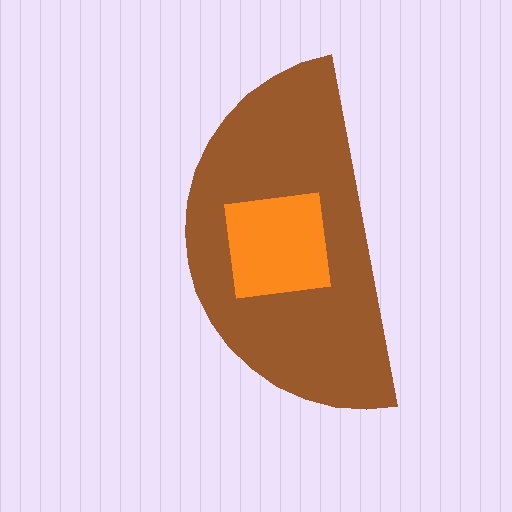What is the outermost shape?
The brown semicircle.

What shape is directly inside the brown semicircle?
The orange square.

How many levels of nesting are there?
2.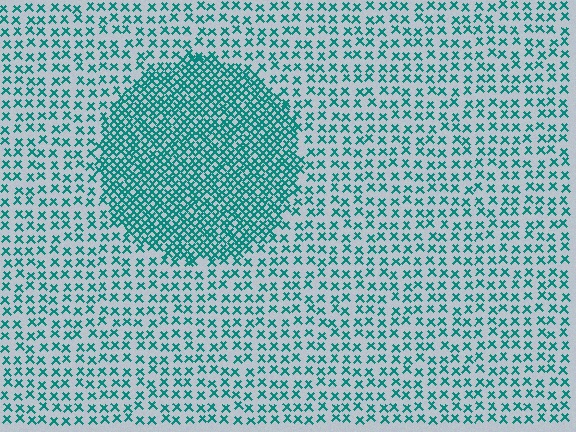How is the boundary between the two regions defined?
The boundary is defined by a change in element density (approximately 2.4x ratio). All elements are the same color, size, and shape.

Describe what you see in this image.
The image contains small teal elements arranged at two different densities. A circle-shaped region is visible where the elements are more densely packed than the surrounding area.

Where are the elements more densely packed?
The elements are more densely packed inside the circle boundary.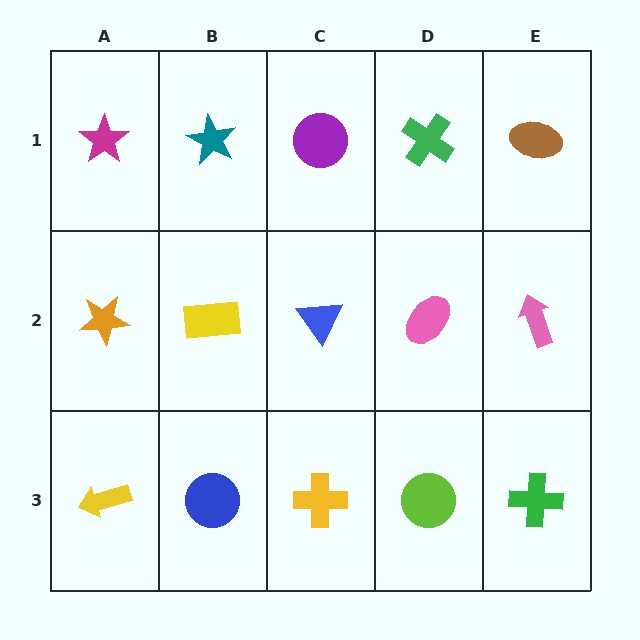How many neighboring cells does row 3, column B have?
3.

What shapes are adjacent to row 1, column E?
A pink arrow (row 2, column E), a green cross (row 1, column D).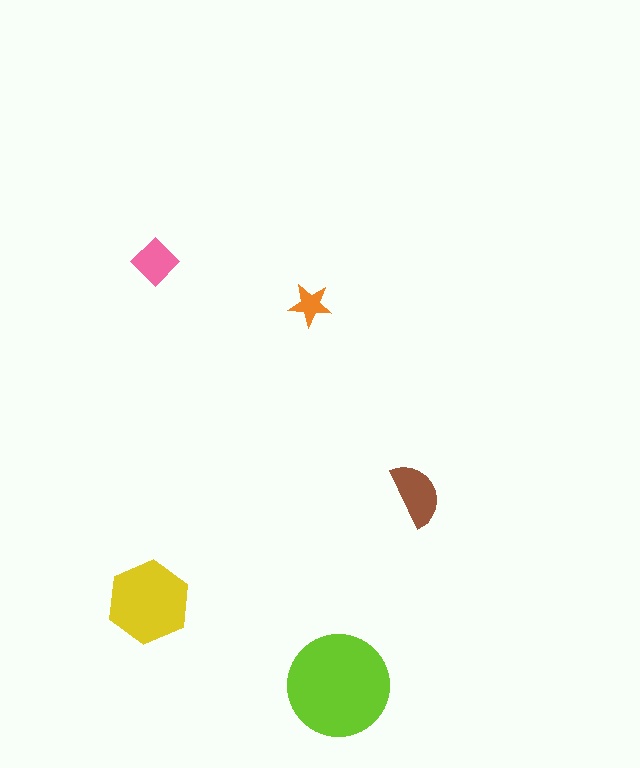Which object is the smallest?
The orange star.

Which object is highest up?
The pink diamond is topmost.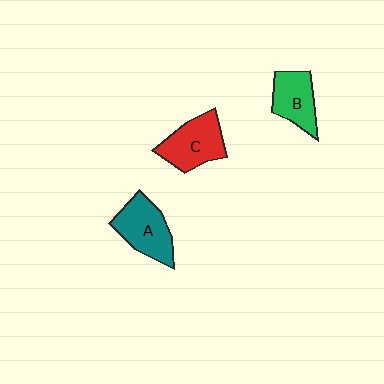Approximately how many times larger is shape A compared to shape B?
Approximately 1.2 times.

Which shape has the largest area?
Shape A (teal).